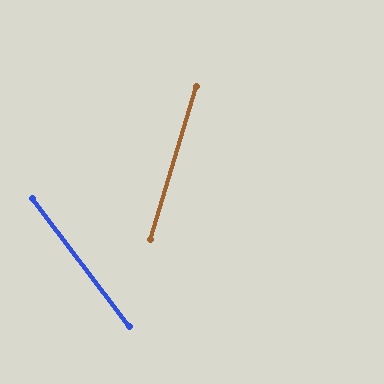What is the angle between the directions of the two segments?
Approximately 54 degrees.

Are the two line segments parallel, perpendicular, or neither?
Neither parallel nor perpendicular — they differ by about 54°.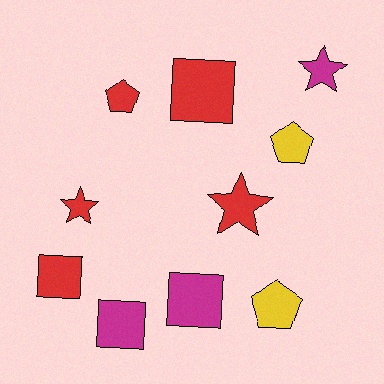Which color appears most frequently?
Red, with 5 objects.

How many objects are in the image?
There are 10 objects.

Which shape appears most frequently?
Square, with 4 objects.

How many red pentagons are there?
There is 1 red pentagon.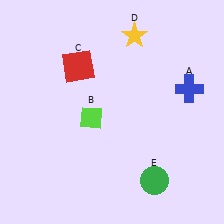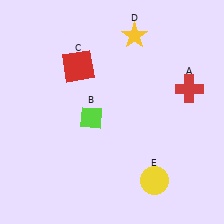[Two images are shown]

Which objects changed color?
A changed from blue to red. E changed from green to yellow.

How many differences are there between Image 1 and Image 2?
There are 2 differences between the two images.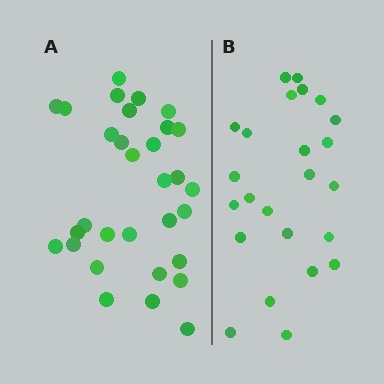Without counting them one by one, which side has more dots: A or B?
Region A (the left region) has more dots.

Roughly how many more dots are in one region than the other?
Region A has roughly 8 or so more dots than region B.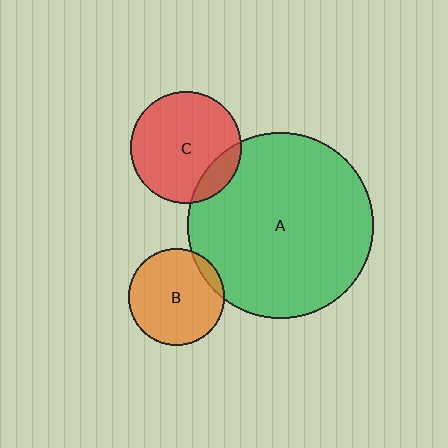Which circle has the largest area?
Circle A (green).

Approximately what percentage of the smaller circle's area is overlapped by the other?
Approximately 15%.